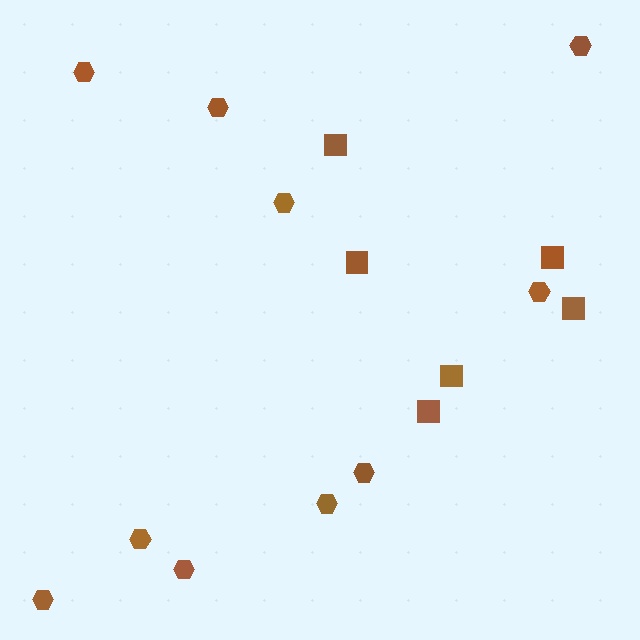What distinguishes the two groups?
There are 2 groups: one group of hexagons (10) and one group of squares (6).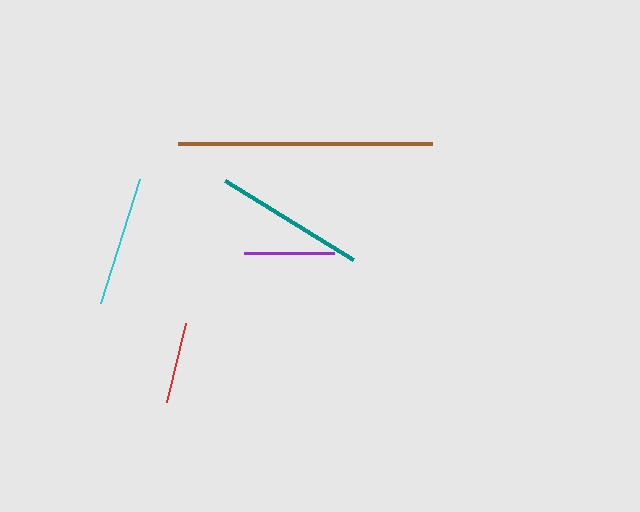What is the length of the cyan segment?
The cyan segment is approximately 129 pixels long.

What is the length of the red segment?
The red segment is approximately 82 pixels long.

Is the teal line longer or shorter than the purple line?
The teal line is longer than the purple line.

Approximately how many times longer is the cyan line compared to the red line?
The cyan line is approximately 1.6 times the length of the red line.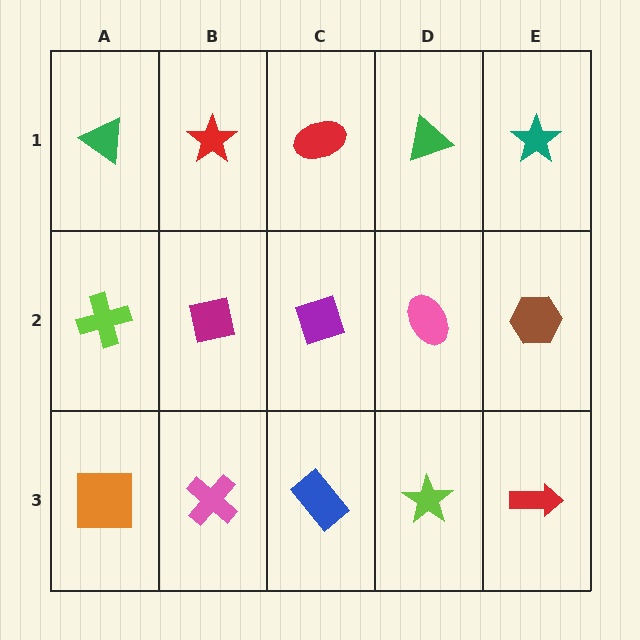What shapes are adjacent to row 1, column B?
A magenta square (row 2, column B), a green triangle (row 1, column A), a red ellipse (row 1, column C).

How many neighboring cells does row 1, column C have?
3.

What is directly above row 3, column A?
A lime cross.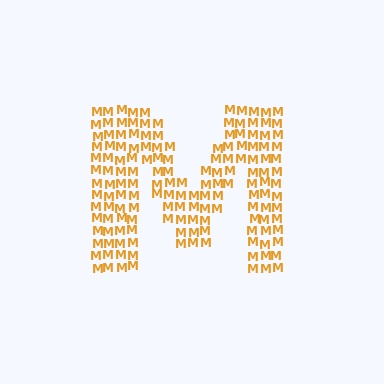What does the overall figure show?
The overall figure shows the letter M.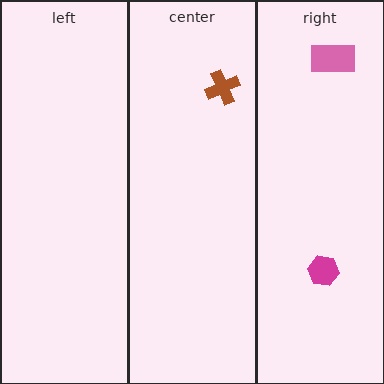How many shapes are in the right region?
2.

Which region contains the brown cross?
The center region.